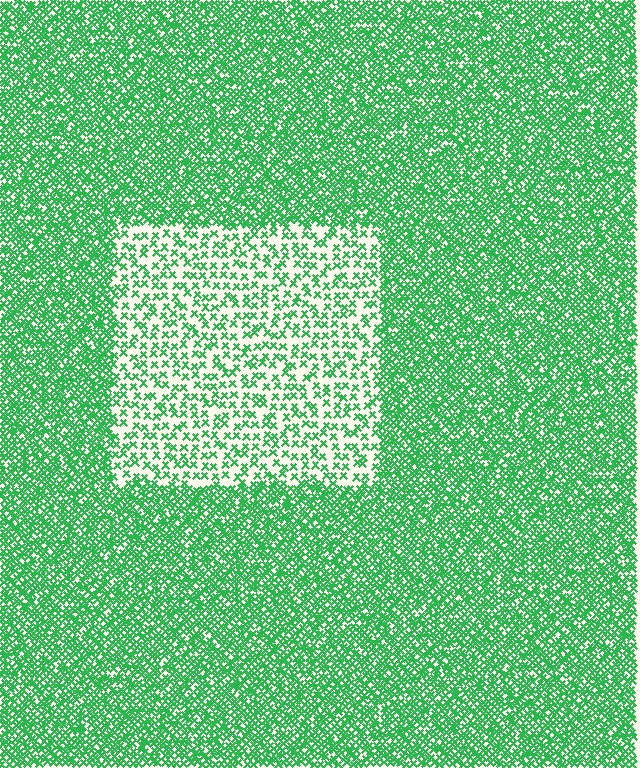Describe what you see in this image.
The image contains small green elements arranged at two different densities. A rectangle-shaped region is visible where the elements are less densely packed than the surrounding area.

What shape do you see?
I see a rectangle.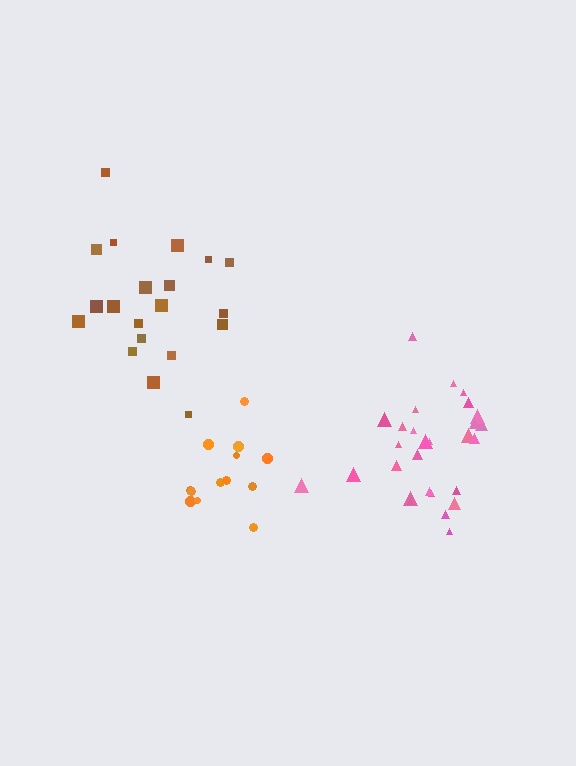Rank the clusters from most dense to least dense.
pink, orange, brown.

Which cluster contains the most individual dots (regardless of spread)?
Pink (28).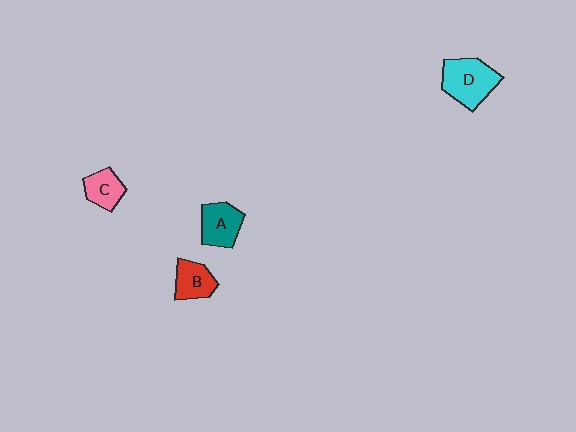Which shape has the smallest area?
Shape C (pink).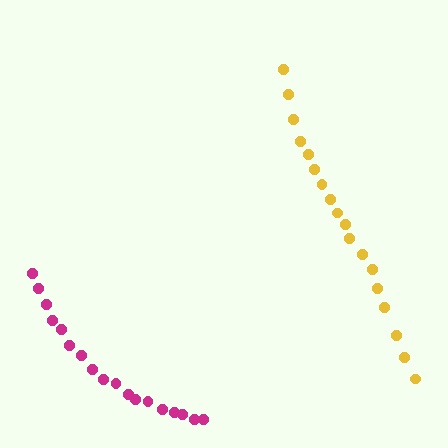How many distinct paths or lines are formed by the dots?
There are 2 distinct paths.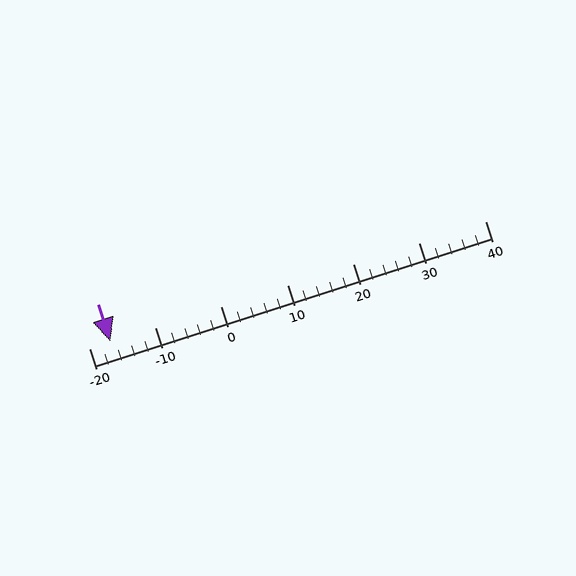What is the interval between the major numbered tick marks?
The major tick marks are spaced 10 units apart.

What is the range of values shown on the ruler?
The ruler shows values from -20 to 40.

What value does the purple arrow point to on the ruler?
The purple arrow points to approximately -17.